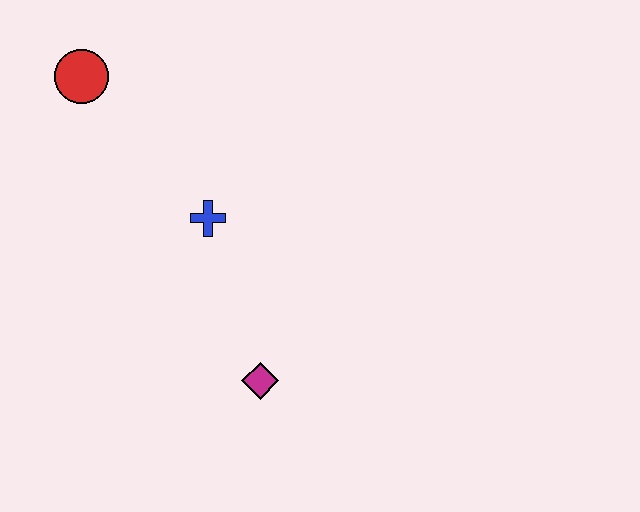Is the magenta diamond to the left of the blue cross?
No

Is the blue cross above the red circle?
No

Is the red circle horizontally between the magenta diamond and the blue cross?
No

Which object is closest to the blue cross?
The magenta diamond is closest to the blue cross.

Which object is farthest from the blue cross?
The red circle is farthest from the blue cross.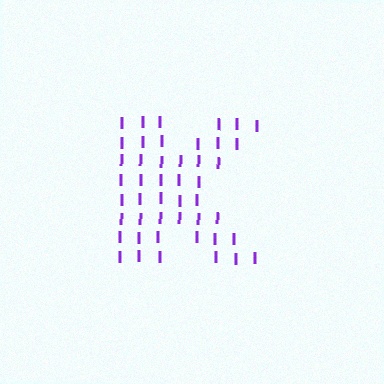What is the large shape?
The large shape is the letter K.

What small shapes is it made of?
It is made of small letter I's.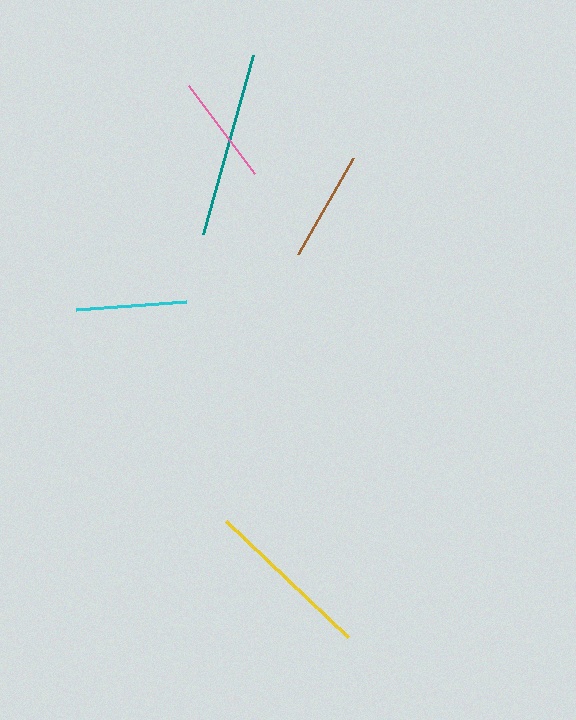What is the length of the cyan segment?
The cyan segment is approximately 110 pixels long.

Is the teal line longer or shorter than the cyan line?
The teal line is longer than the cyan line.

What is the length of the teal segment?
The teal segment is approximately 187 pixels long.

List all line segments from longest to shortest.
From longest to shortest: teal, yellow, brown, pink, cyan.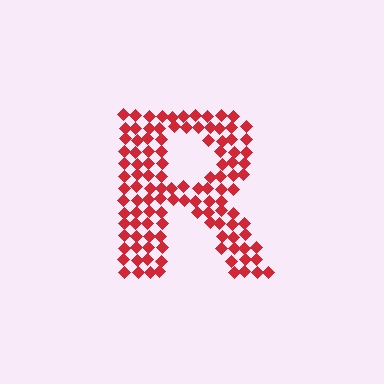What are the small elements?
The small elements are diamonds.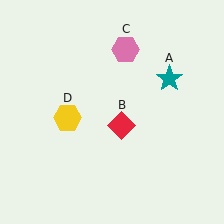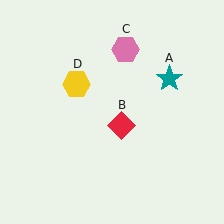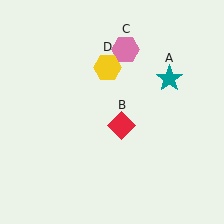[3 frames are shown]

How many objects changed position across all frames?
1 object changed position: yellow hexagon (object D).